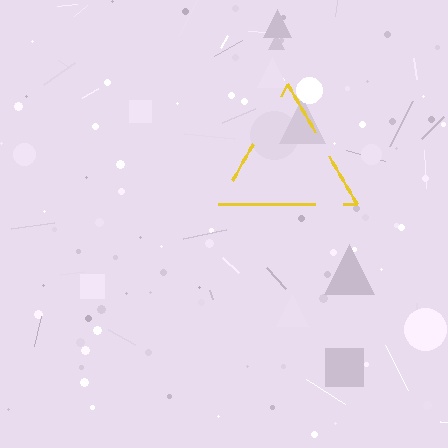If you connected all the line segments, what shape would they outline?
They would outline a triangle.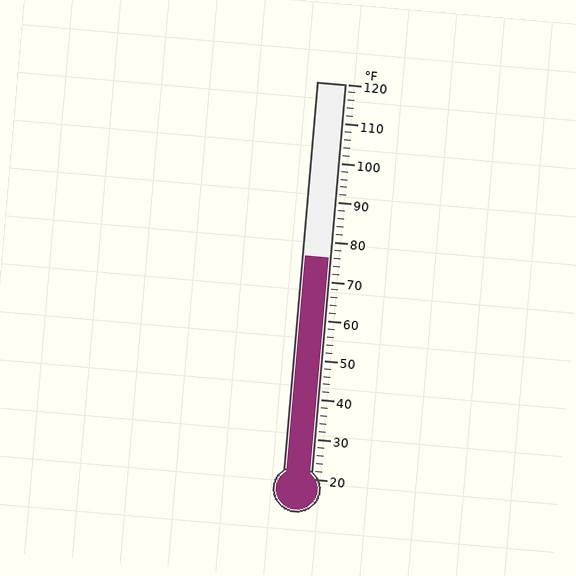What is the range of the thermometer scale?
The thermometer scale ranges from 20°F to 120°F.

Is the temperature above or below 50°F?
The temperature is above 50°F.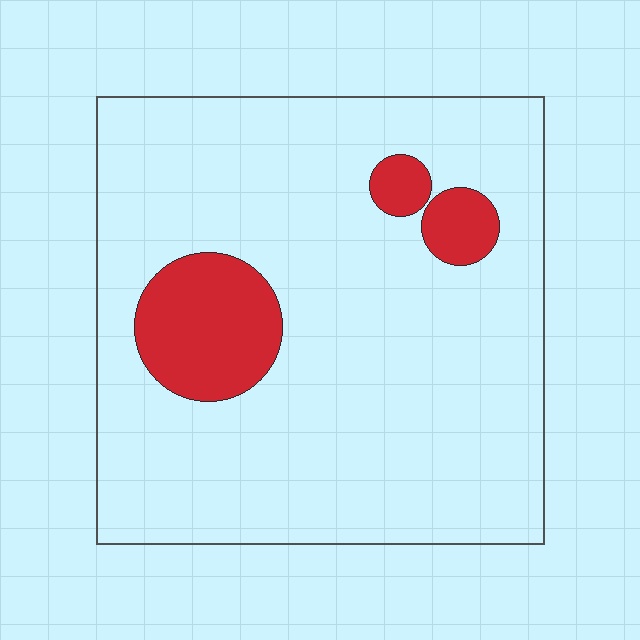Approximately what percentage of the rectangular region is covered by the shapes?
Approximately 15%.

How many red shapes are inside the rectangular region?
3.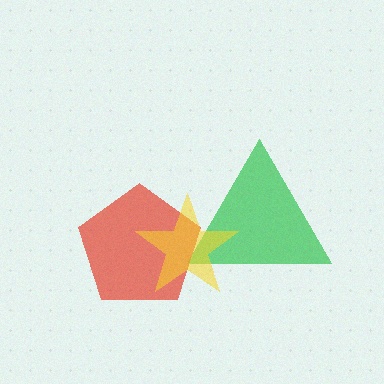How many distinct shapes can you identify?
There are 3 distinct shapes: a green triangle, a red pentagon, a yellow star.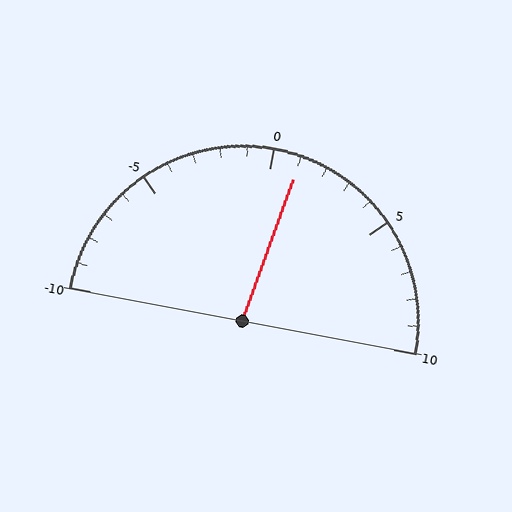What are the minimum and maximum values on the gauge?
The gauge ranges from -10 to 10.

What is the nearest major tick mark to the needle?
The nearest major tick mark is 0.